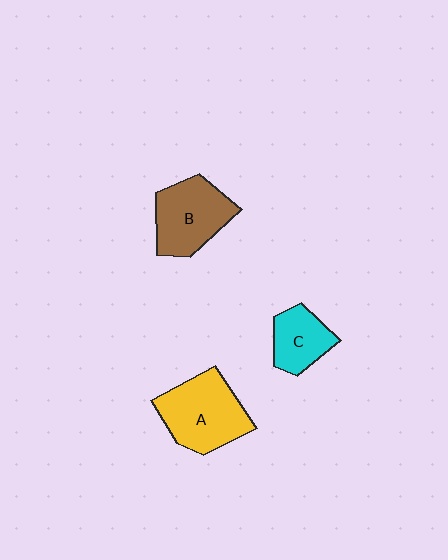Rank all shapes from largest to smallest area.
From largest to smallest: A (yellow), B (brown), C (cyan).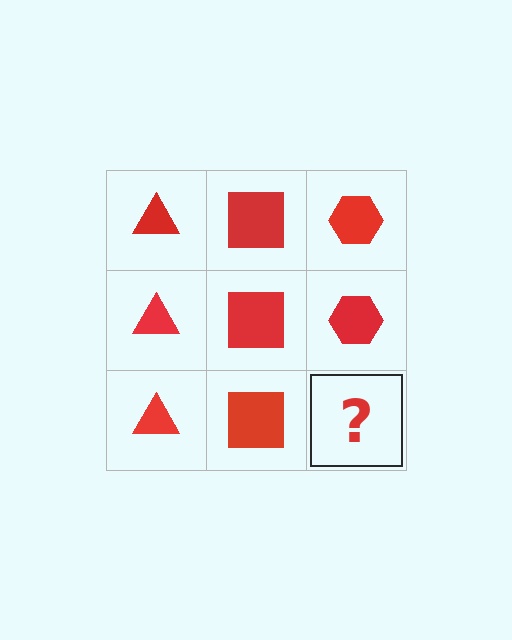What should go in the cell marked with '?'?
The missing cell should contain a red hexagon.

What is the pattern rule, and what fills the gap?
The rule is that each column has a consistent shape. The gap should be filled with a red hexagon.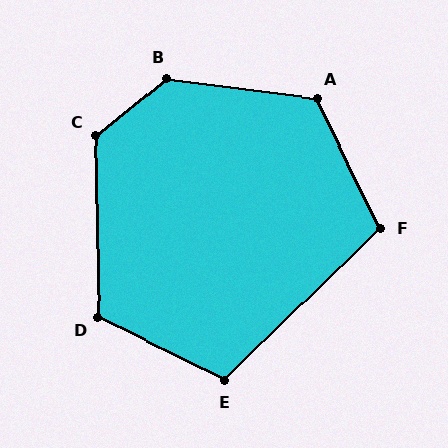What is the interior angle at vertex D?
Approximately 118 degrees (obtuse).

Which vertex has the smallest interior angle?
F, at approximately 108 degrees.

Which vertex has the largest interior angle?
B, at approximately 134 degrees.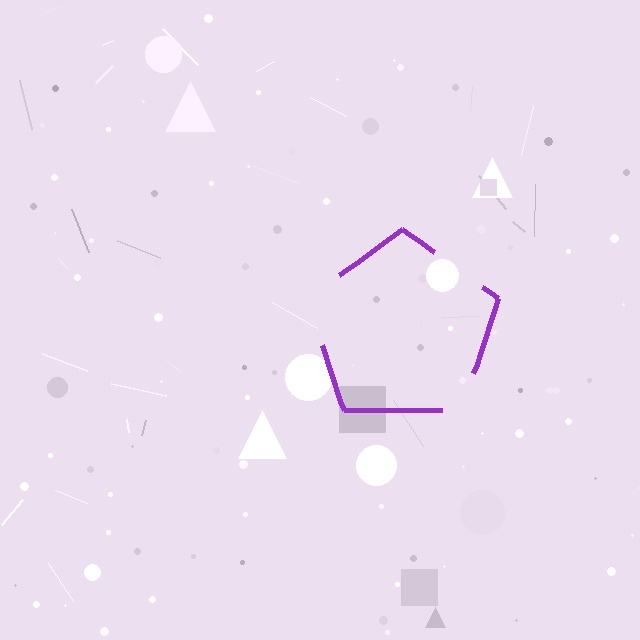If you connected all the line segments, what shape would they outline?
They would outline a pentagon.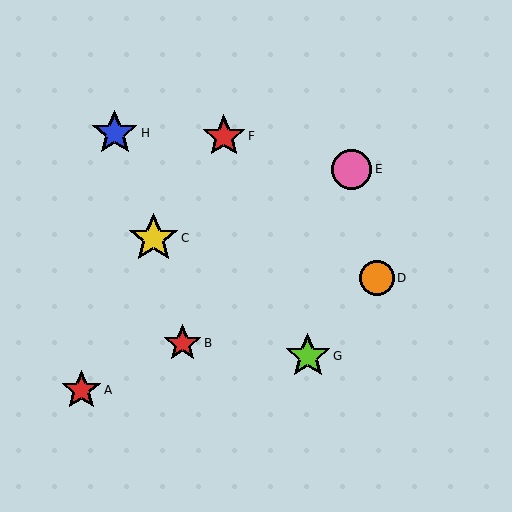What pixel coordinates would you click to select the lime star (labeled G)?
Click at (308, 356) to select the lime star G.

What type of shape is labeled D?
Shape D is an orange circle.